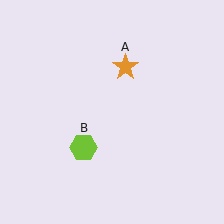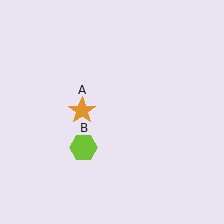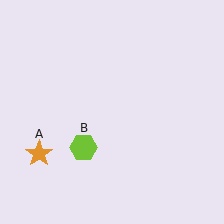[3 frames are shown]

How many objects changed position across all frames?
1 object changed position: orange star (object A).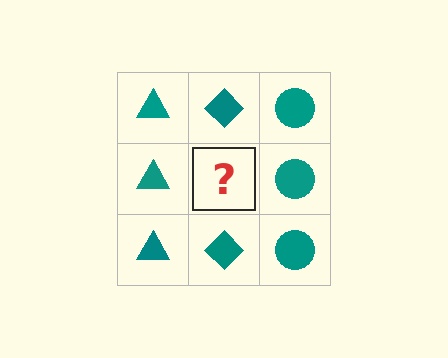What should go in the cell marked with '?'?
The missing cell should contain a teal diamond.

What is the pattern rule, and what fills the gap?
The rule is that each column has a consistent shape. The gap should be filled with a teal diamond.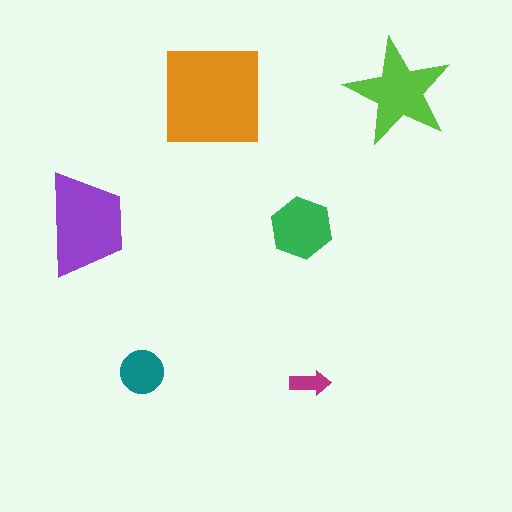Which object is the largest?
The orange square.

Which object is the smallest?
The magenta arrow.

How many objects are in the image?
There are 6 objects in the image.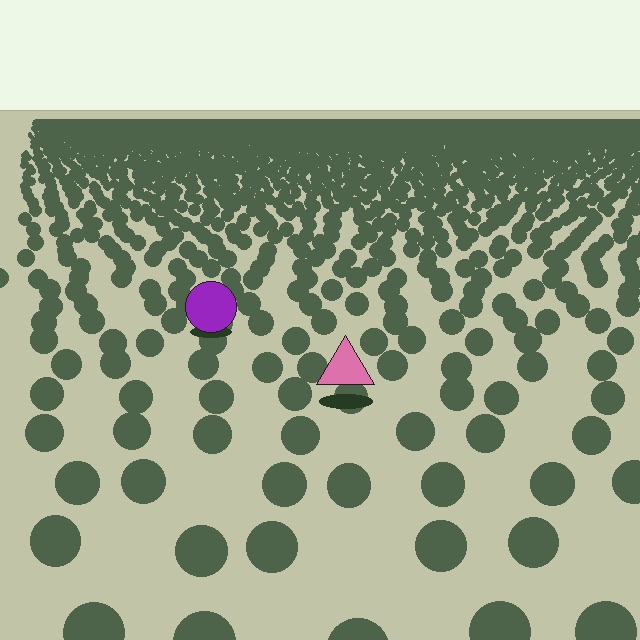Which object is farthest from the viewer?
The purple circle is farthest from the viewer. It appears smaller and the ground texture around it is denser.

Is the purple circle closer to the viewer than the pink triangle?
No. The pink triangle is closer — you can tell from the texture gradient: the ground texture is coarser near it.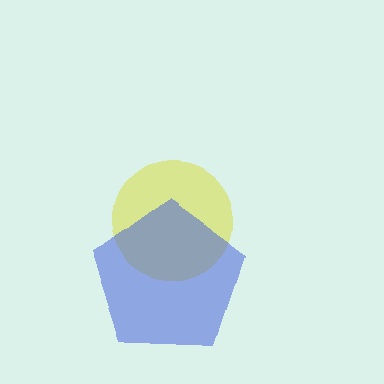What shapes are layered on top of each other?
The layered shapes are: a yellow circle, a blue pentagon.